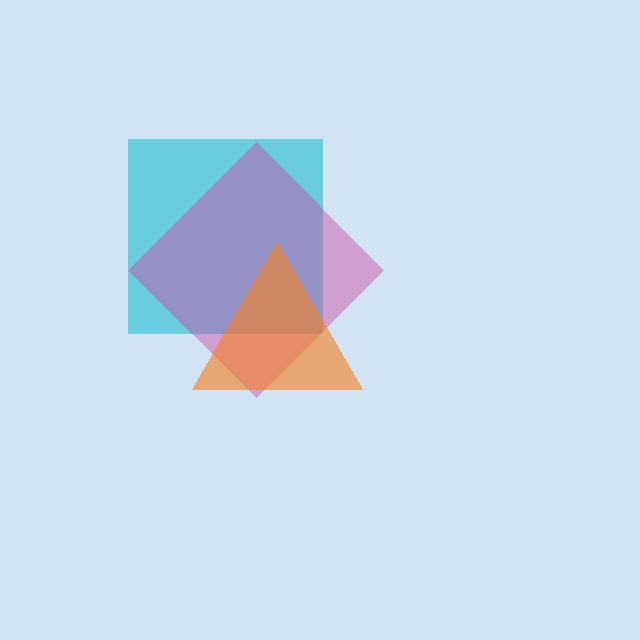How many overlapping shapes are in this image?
There are 3 overlapping shapes in the image.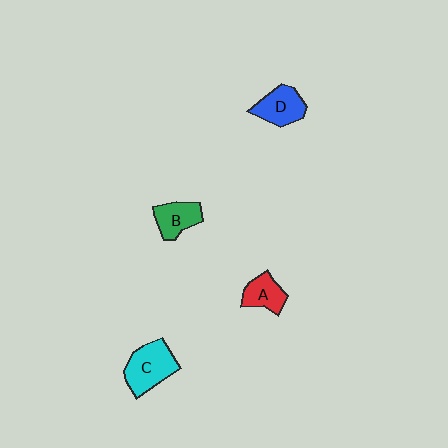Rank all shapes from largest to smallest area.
From largest to smallest: C (cyan), D (blue), B (green), A (red).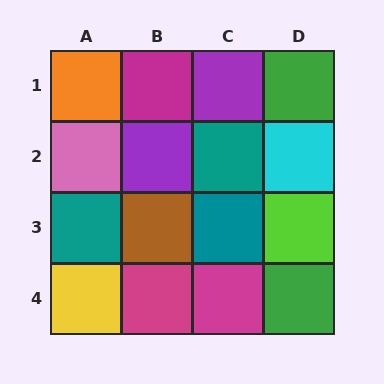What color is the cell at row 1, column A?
Orange.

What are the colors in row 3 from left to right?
Teal, brown, teal, lime.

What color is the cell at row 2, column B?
Purple.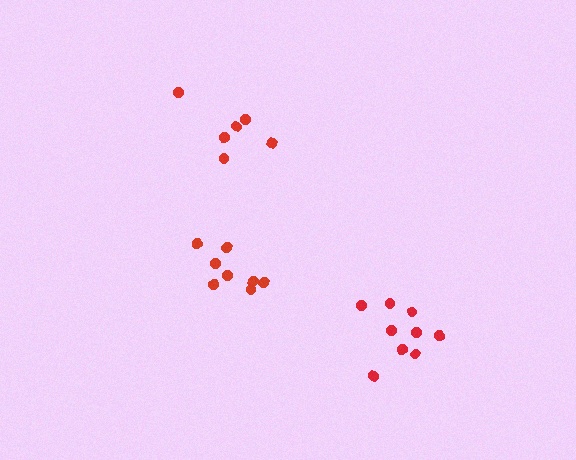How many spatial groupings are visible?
There are 3 spatial groupings.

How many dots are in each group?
Group 1: 6 dots, Group 2: 8 dots, Group 3: 9 dots (23 total).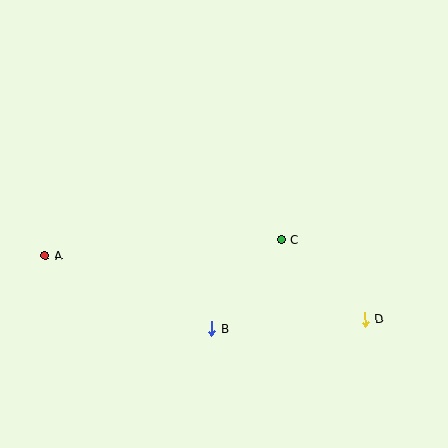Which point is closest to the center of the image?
Point C at (281, 240) is closest to the center.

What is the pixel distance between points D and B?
The distance between D and B is 154 pixels.